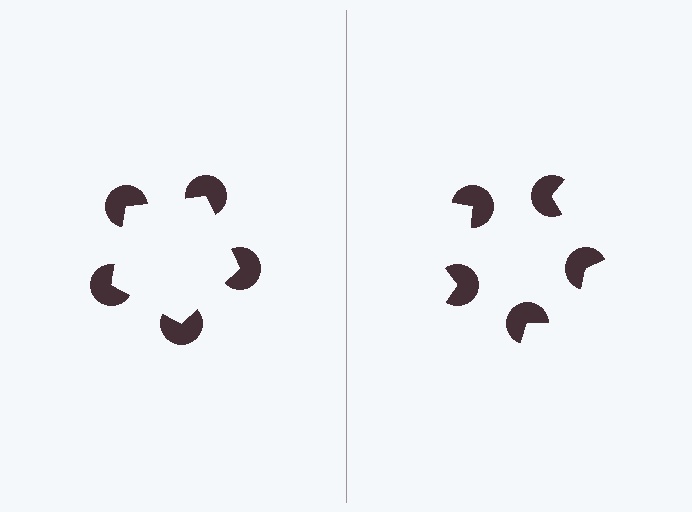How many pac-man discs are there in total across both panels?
10 — 5 on each side.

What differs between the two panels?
The pac-man discs are positioned identically on both sides; only the wedge orientations differ. On the left they align to a pentagon; on the right they are misaligned.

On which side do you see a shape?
An illusory pentagon appears on the left side. On the right side the wedge cuts are rotated, so no coherent shape forms.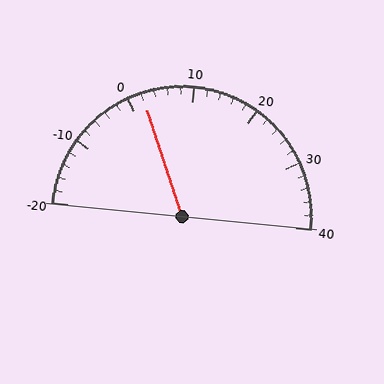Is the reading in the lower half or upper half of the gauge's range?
The reading is in the lower half of the range (-20 to 40).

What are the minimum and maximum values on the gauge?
The gauge ranges from -20 to 40.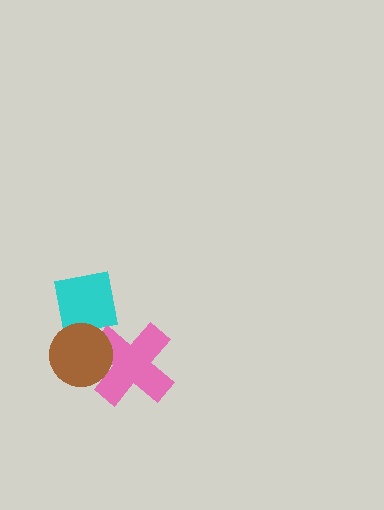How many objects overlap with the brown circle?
2 objects overlap with the brown circle.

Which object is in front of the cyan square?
The brown circle is in front of the cyan square.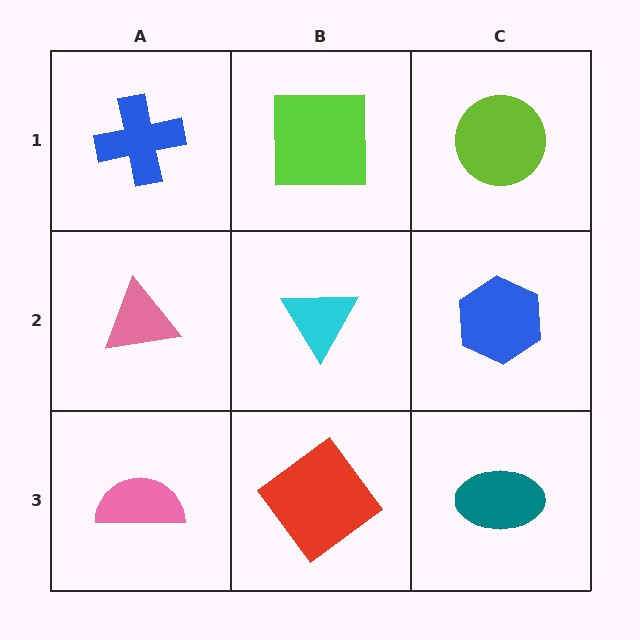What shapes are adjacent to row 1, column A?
A pink triangle (row 2, column A), a lime square (row 1, column B).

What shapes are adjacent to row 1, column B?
A cyan triangle (row 2, column B), a blue cross (row 1, column A), a lime circle (row 1, column C).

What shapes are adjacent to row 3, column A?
A pink triangle (row 2, column A), a red diamond (row 3, column B).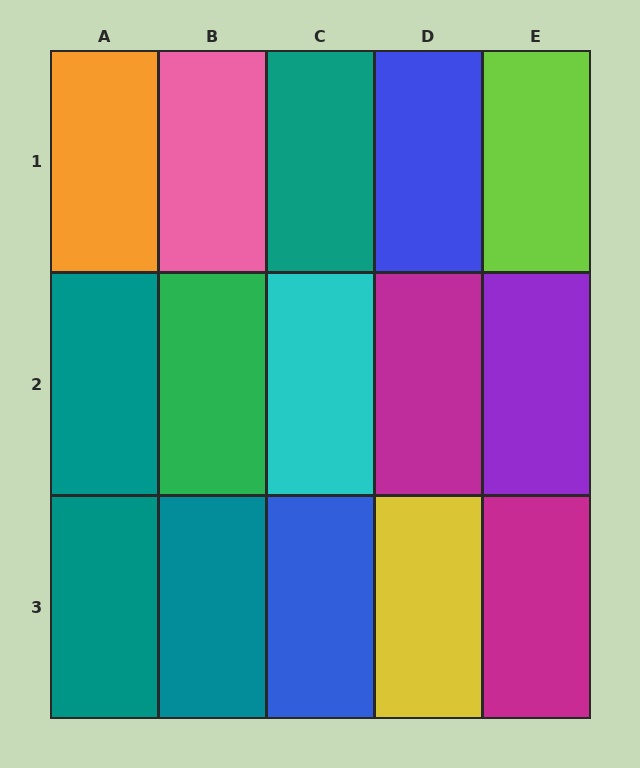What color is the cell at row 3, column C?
Blue.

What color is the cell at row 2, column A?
Teal.